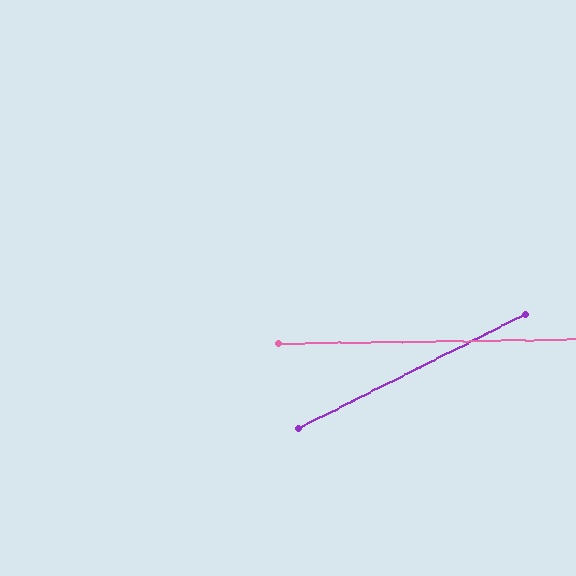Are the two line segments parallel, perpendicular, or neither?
Neither parallel nor perpendicular — they differ by about 26°.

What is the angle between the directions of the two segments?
Approximately 26 degrees.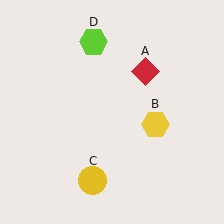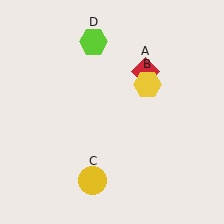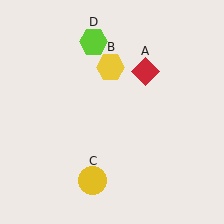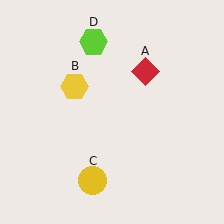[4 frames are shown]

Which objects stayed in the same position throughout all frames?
Red diamond (object A) and yellow circle (object C) and lime hexagon (object D) remained stationary.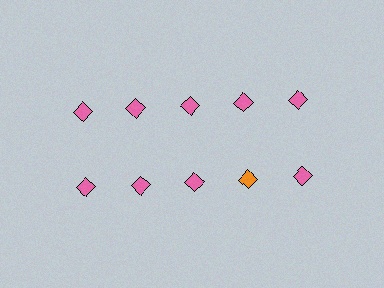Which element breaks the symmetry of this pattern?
The orange diamond in the second row, second from right column breaks the symmetry. All other shapes are pink diamonds.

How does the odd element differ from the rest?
It has a different color: orange instead of pink.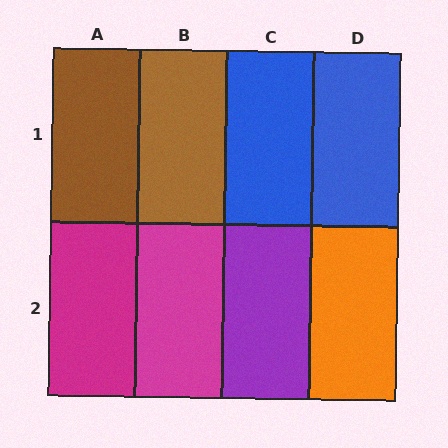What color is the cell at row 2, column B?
Magenta.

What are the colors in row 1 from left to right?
Brown, brown, blue, blue.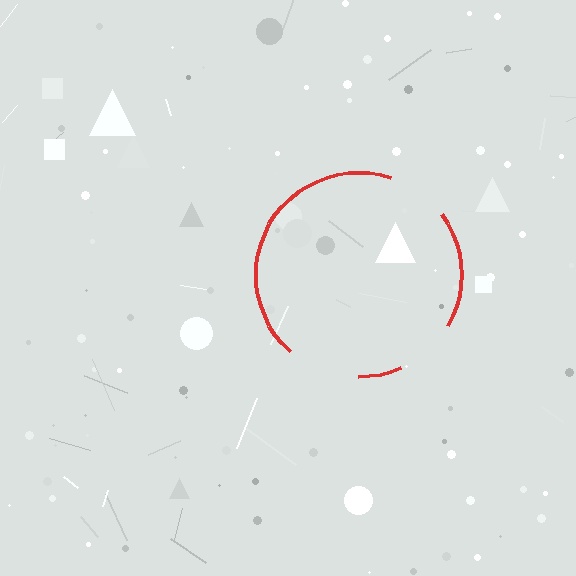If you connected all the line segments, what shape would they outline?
They would outline a circle.